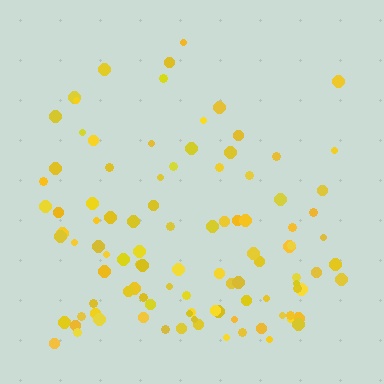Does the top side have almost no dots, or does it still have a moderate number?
Still a moderate number, just noticeably fewer than the bottom.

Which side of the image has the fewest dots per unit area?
The top.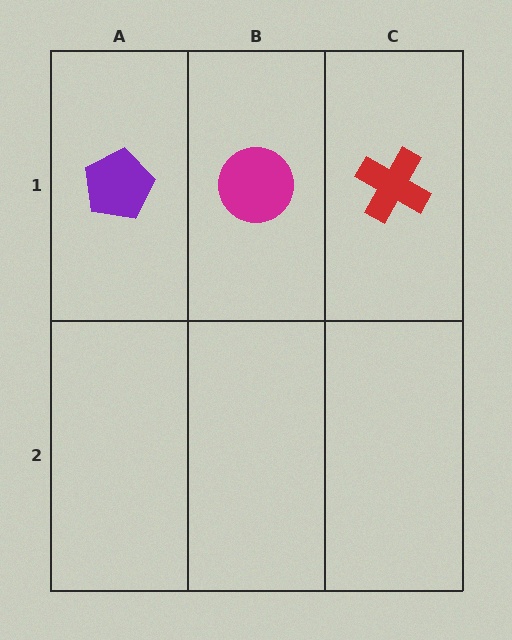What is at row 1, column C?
A red cross.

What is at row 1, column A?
A purple pentagon.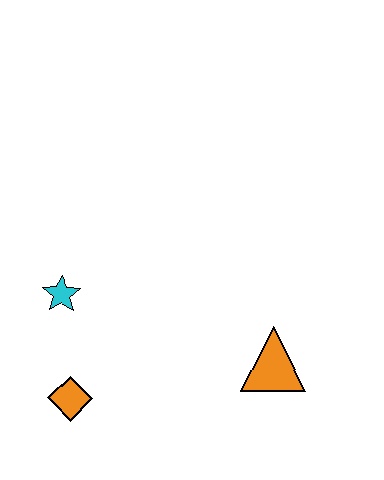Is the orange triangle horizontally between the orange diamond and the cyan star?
No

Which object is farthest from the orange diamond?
The orange triangle is farthest from the orange diamond.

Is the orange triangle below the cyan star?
Yes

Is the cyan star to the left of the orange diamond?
Yes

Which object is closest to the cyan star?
The orange diamond is closest to the cyan star.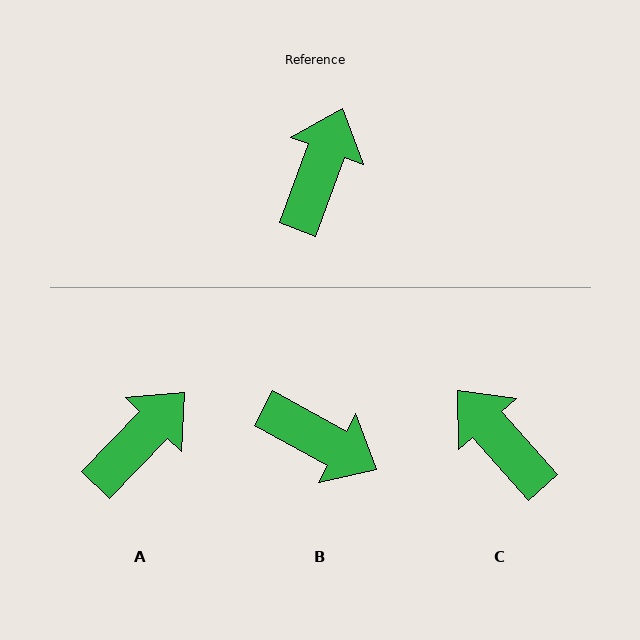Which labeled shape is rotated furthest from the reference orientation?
B, about 98 degrees away.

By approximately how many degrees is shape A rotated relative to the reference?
Approximately 23 degrees clockwise.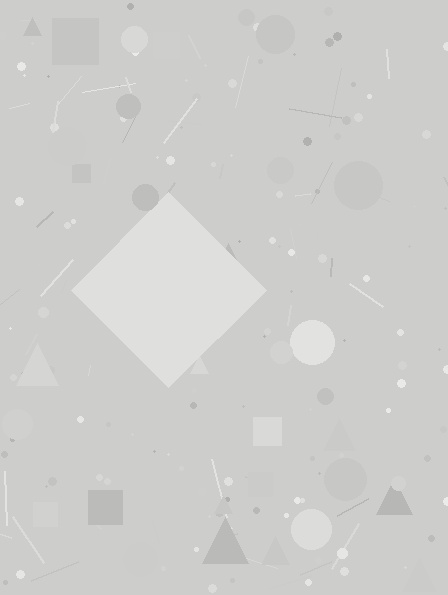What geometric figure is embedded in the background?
A diamond is embedded in the background.